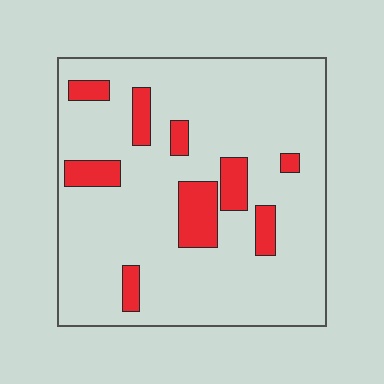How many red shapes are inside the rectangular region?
9.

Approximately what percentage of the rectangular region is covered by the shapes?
Approximately 15%.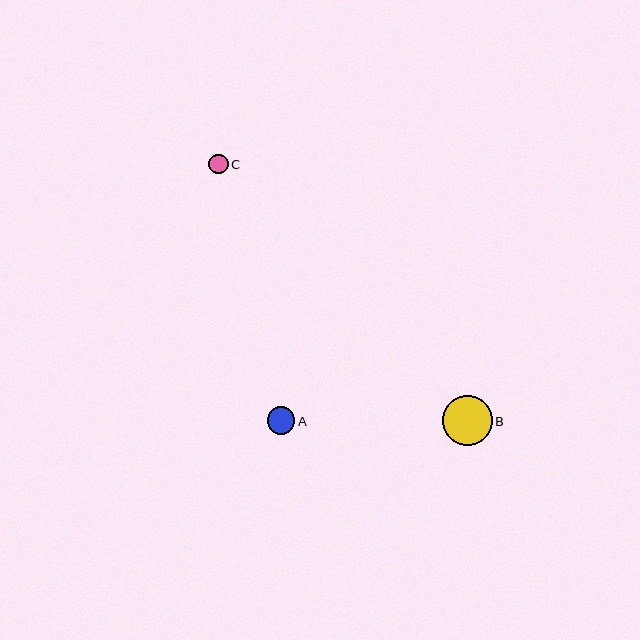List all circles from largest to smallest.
From largest to smallest: B, A, C.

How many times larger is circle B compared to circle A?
Circle B is approximately 1.8 times the size of circle A.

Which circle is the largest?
Circle B is the largest with a size of approximately 50 pixels.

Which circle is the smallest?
Circle C is the smallest with a size of approximately 19 pixels.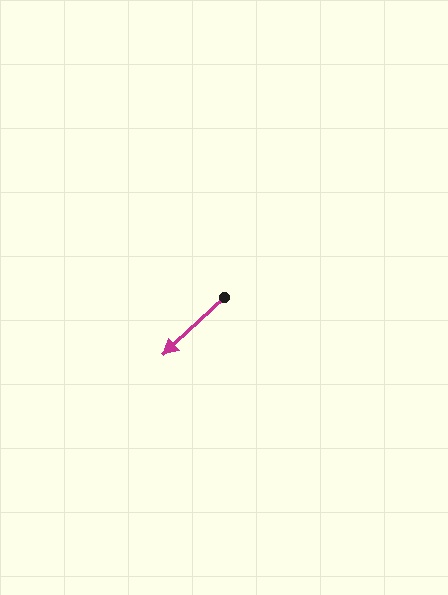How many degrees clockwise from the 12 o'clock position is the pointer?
Approximately 227 degrees.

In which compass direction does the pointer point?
Southwest.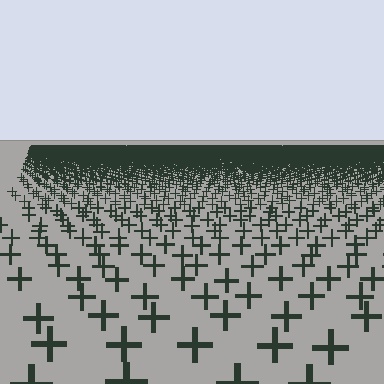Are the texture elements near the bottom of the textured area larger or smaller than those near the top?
Larger. Near the bottom, elements are closer to the viewer and appear at a bigger on-screen size.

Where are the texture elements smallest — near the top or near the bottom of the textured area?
Near the top.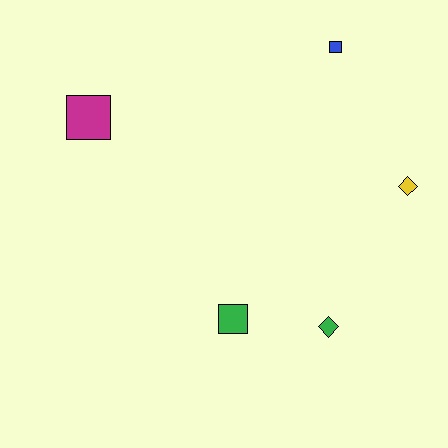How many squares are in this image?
There are 3 squares.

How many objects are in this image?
There are 5 objects.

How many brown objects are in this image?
There are no brown objects.